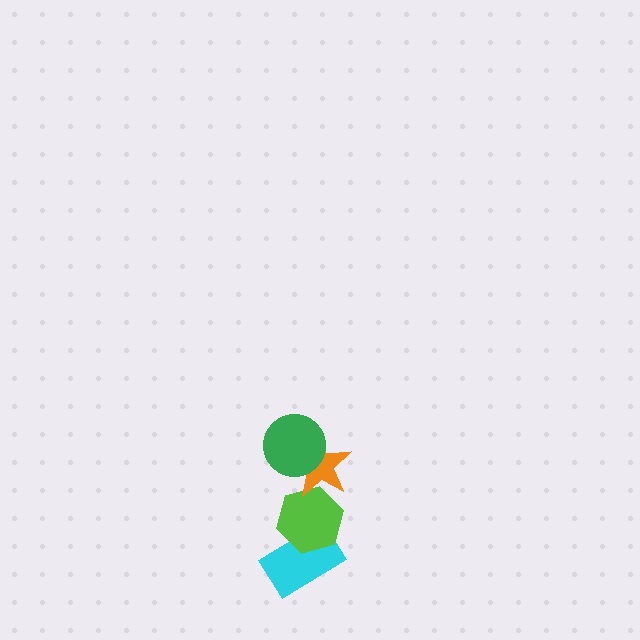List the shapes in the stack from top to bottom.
From top to bottom: the green circle, the orange star, the lime hexagon, the cyan rectangle.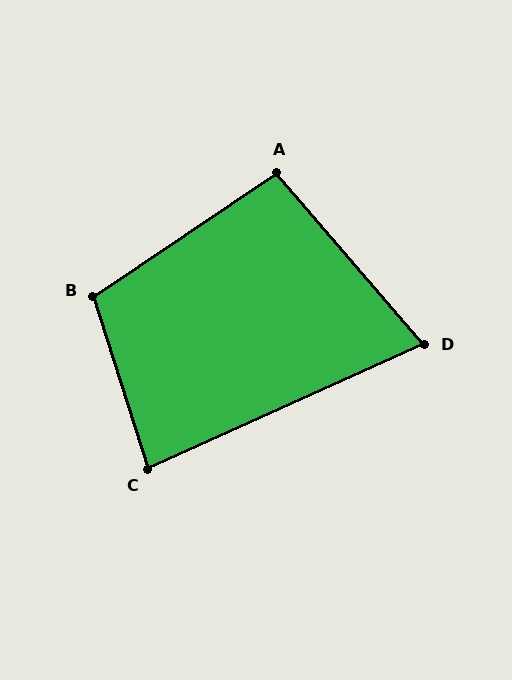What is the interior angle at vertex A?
Approximately 97 degrees (obtuse).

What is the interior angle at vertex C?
Approximately 83 degrees (acute).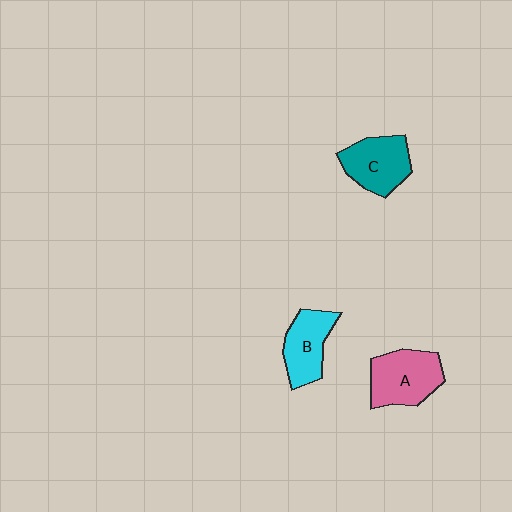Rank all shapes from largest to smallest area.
From largest to smallest: A (pink), C (teal), B (cyan).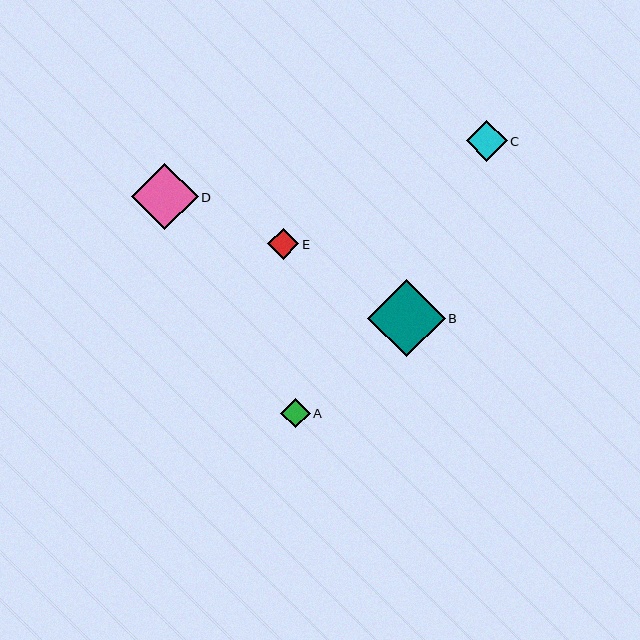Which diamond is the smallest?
Diamond A is the smallest with a size of approximately 30 pixels.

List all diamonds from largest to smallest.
From largest to smallest: B, D, C, E, A.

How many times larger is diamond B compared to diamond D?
Diamond B is approximately 1.2 times the size of diamond D.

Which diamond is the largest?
Diamond B is the largest with a size of approximately 77 pixels.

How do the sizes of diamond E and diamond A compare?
Diamond E and diamond A are approximately the same size.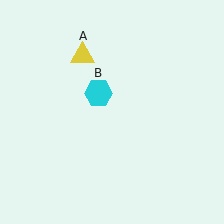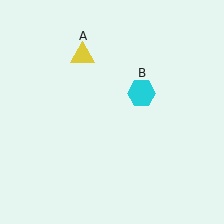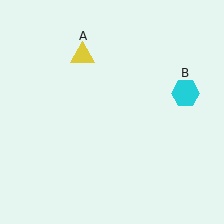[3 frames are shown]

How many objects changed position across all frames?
1 object changed position: cyan hexagon (object B).